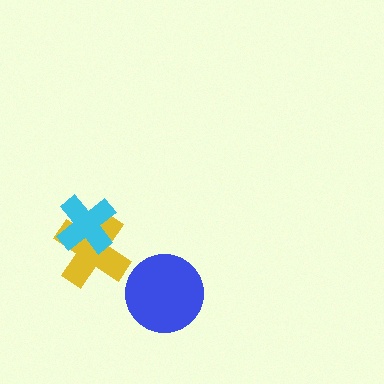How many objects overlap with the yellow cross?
1 object overlaps with the yellow cross.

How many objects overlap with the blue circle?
0 objects overlap with the blue circle.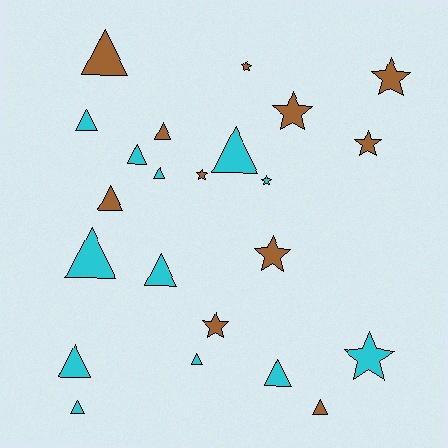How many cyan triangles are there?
There are 10 cyan triangles.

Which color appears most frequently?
Cyan, with 12 objects.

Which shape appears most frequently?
Triangle, with 14 objects.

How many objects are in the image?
There are 23 objects.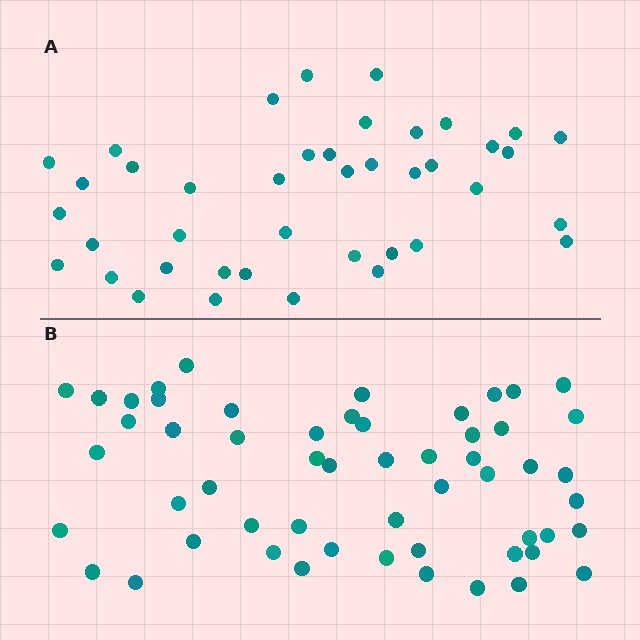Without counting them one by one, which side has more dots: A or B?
Region B (the bottom region) has more dots.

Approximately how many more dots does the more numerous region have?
Region B has approximately 15 more dots than region A.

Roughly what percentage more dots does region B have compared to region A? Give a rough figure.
About 35% more.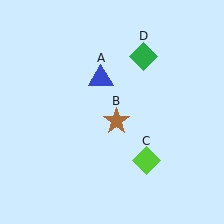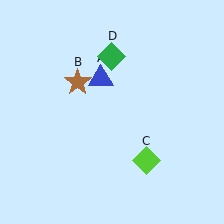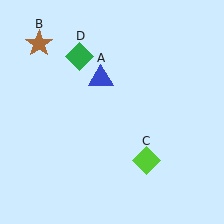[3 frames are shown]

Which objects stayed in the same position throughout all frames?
Blue triangle (object A) and lime diamond (object C) remained stationary.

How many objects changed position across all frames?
2 objects changed position: brown star (object B), green diamond (object D).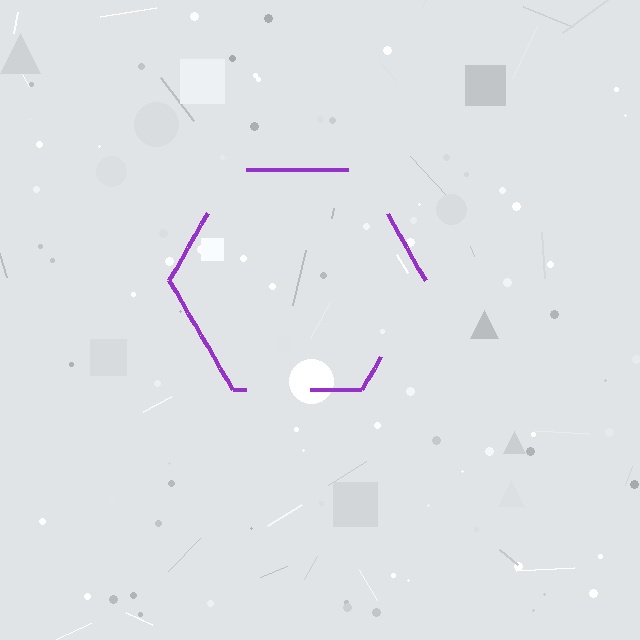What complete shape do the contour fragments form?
The contour fragments form a hexagon.